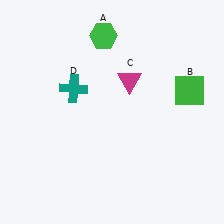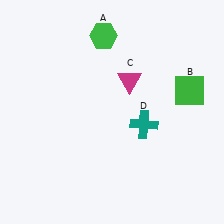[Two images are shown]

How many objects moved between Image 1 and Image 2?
1 object moved between the two images.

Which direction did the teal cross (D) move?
The teal cross (D) moved right.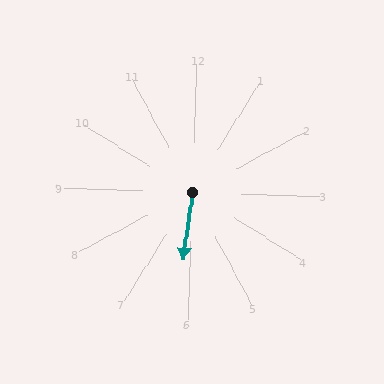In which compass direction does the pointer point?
South.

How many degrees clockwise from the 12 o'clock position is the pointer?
Approximately 186 degrees.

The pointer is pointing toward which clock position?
Roughly 6 o'clock.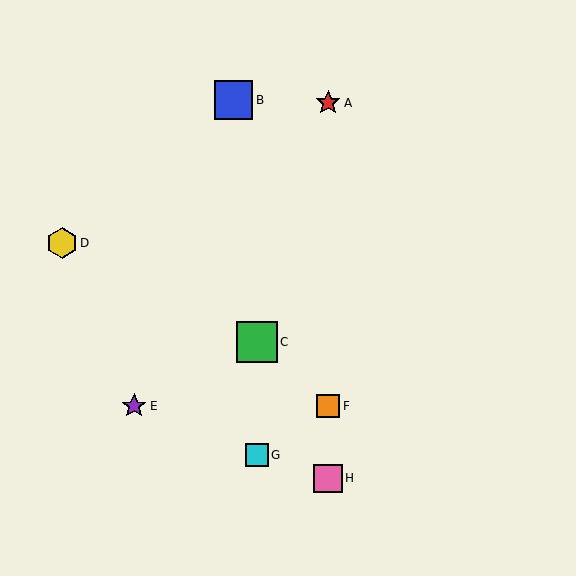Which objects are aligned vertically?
Objects A, F, H are aligned vertically.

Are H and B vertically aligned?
No, H is at x≈328 and B is at x≈234.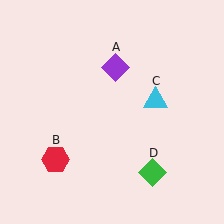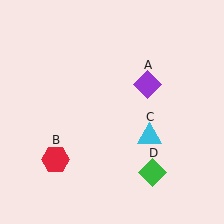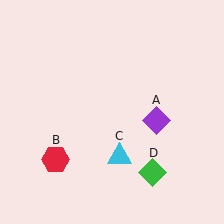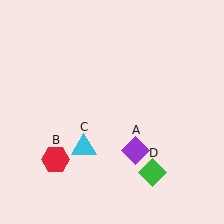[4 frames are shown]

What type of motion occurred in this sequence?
The purple diamond (object A), cyan triangle (object C) rotated clockwise around the center of the scene.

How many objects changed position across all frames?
2 objects changed position: purple diamond (object A), cyan triangle (object C).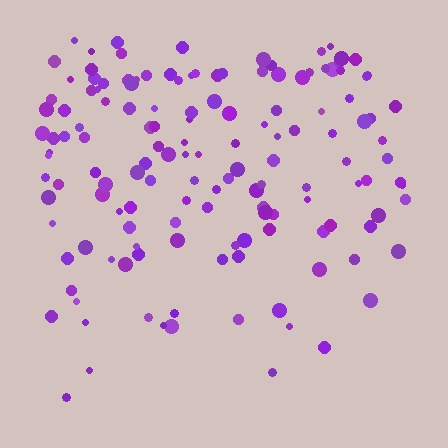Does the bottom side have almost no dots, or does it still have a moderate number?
Still a moderate number, just noticeably fewer than the top.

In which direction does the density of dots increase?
From bottom to top, with the top side densest.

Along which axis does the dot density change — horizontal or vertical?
Vertical.